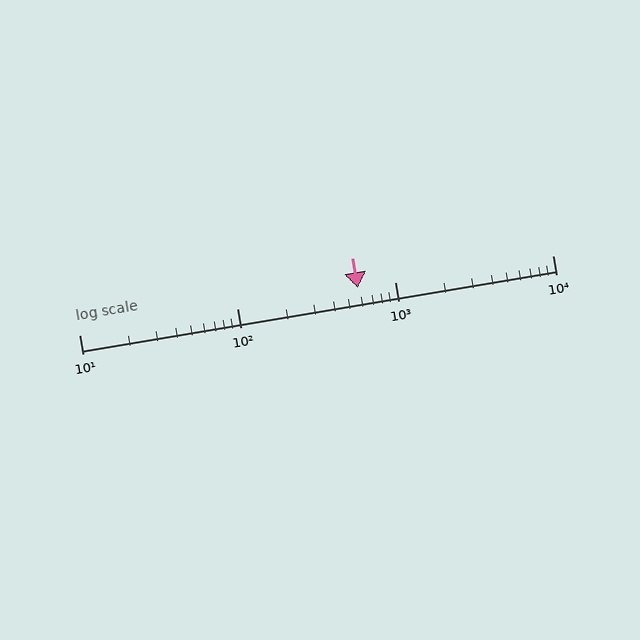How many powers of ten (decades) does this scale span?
The scale spans 3 decades, from 10 to 10000.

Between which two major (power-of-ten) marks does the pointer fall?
The pointer is between 100 and 1000.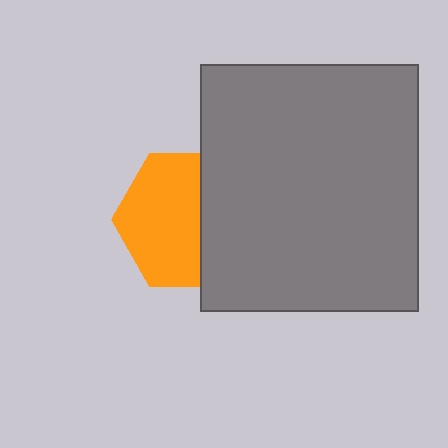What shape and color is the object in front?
The object in front is a gray rectangle.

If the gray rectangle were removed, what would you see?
You would see the complete orange hexagon.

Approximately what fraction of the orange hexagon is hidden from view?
Roughly 40% of the orange hexagon is hidden behind the gray rectangle.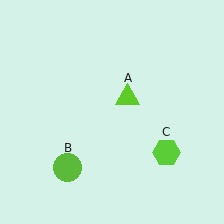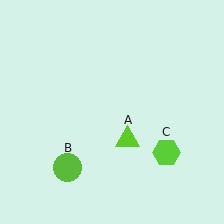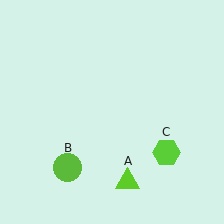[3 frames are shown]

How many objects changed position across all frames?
1 object changed position: lime triangle (object A).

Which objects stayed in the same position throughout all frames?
Lime circle (object B) and lime hexagon (object C) remained stationary.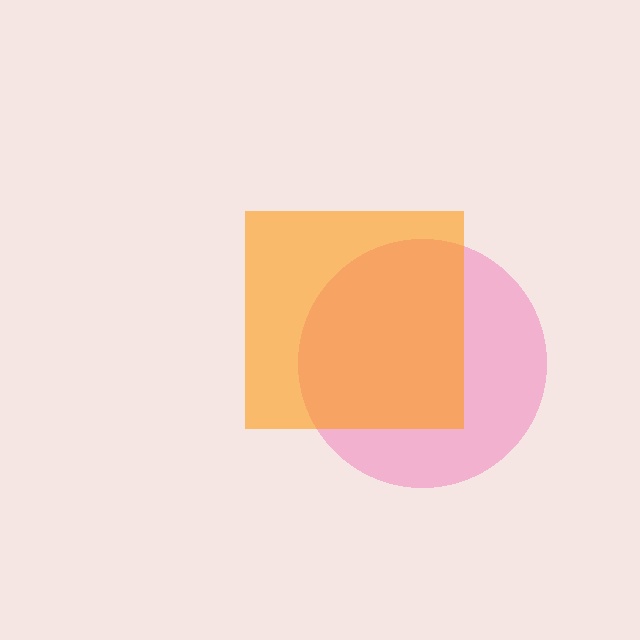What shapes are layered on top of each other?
The layered shapes are: a pink circle, an orange square.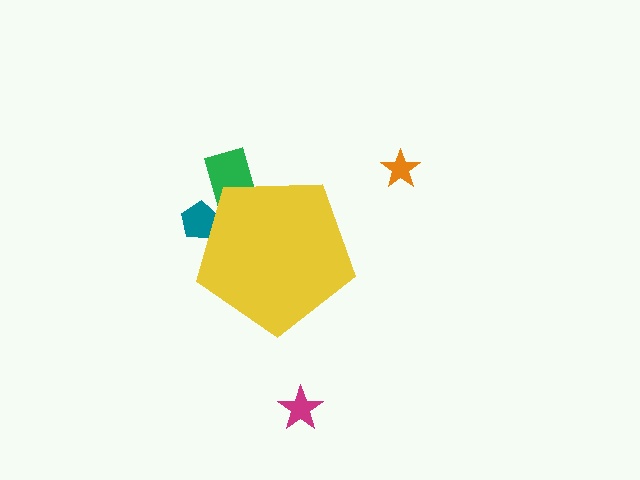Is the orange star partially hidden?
No, the orange star is fully visible.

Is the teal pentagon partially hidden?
Yes, the teal pentagon is partially hidden behind the yellow pentagon.